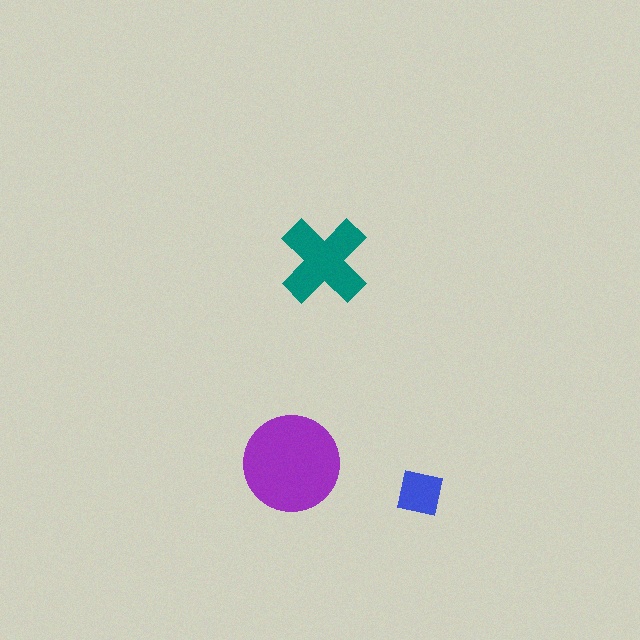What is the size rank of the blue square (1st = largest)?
3rd.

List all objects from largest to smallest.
The purple circle, the teal cross, the blue square.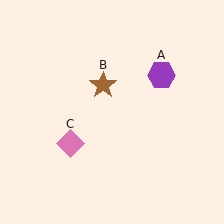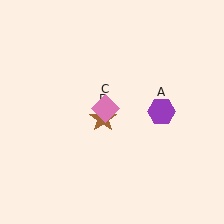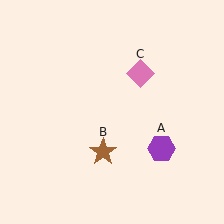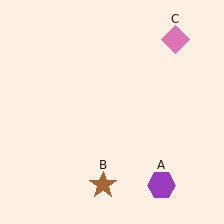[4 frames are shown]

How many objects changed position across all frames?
3 objects changed position: purple hexagon (object A), brown star (object B), pink diamond (object C).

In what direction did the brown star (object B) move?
The brown star (object B) moved down.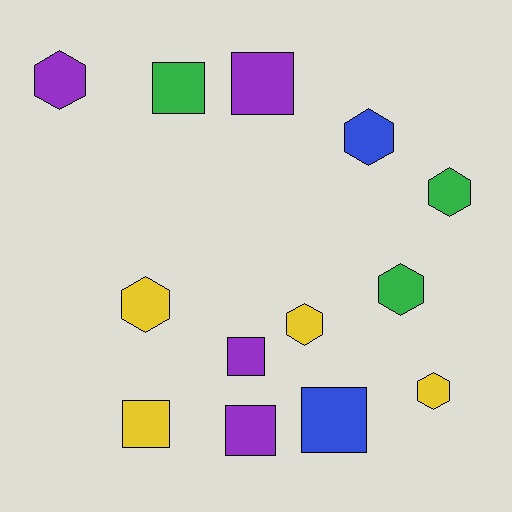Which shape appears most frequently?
Hexagon, with 7 objects.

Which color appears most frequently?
Purple, with 4 objects.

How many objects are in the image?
There are 13 objects.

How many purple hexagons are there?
There is 1 purple hexagon.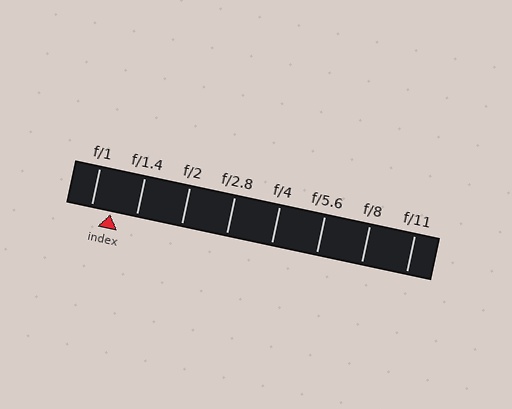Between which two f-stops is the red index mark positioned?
The index mark is between f/1 and f/1.4.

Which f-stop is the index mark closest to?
The index mark is closest to f/1.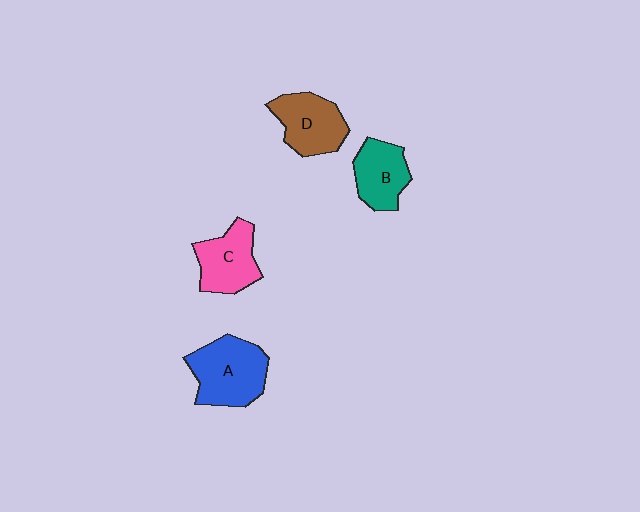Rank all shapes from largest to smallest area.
From largest to smallest: A (blue), D (brown), C (pink), B (teal).